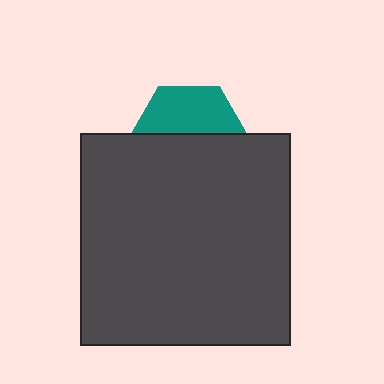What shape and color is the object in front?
The object in front is a dark gray rectangle.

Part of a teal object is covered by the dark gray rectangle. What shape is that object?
It is a hexagon.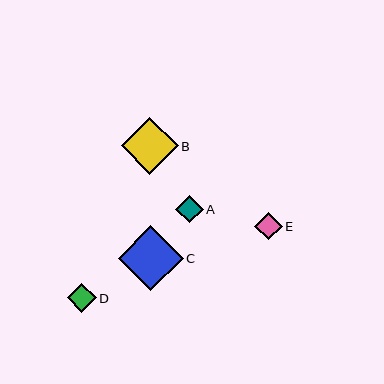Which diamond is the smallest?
Diamond E is the smallest with a size of approximately 27 pixels.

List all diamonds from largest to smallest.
From largest to smallest: C, B, D, A, E.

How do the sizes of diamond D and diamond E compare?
Diamond D and diamond E are approximately the same size.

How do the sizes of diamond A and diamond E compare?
Diamond A and diamond E are approximately the same size.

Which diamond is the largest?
Diamond C is the largest with a size of approximately 65 pixels.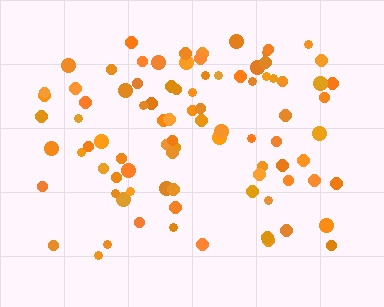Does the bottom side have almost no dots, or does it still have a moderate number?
Still a moderate number, just noticeably fewer than the top.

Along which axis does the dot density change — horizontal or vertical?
Vertical.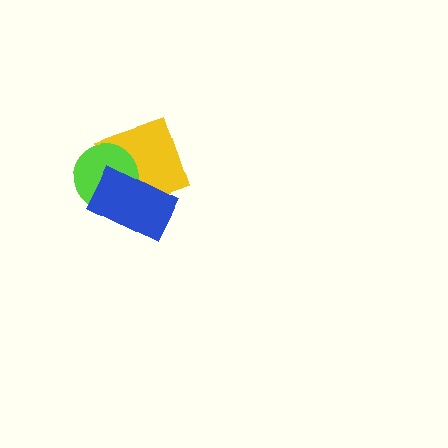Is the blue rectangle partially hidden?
No, no other shape covers it.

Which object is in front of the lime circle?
The blue rectangle is in front of the lime circle.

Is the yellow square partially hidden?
Yes, it is partially covered by another shape.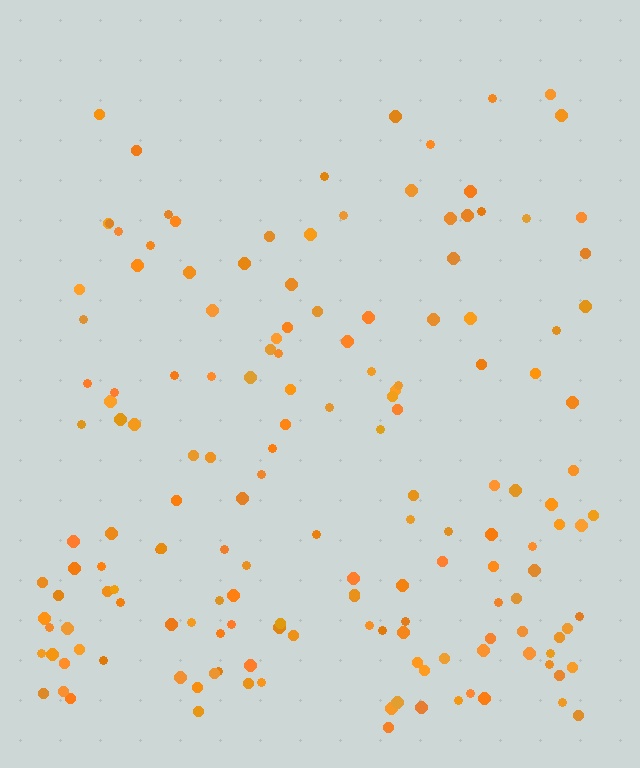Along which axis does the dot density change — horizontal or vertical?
Vertical.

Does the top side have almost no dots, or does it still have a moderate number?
Still a moderate number, just noticeably fewer than the bottom.